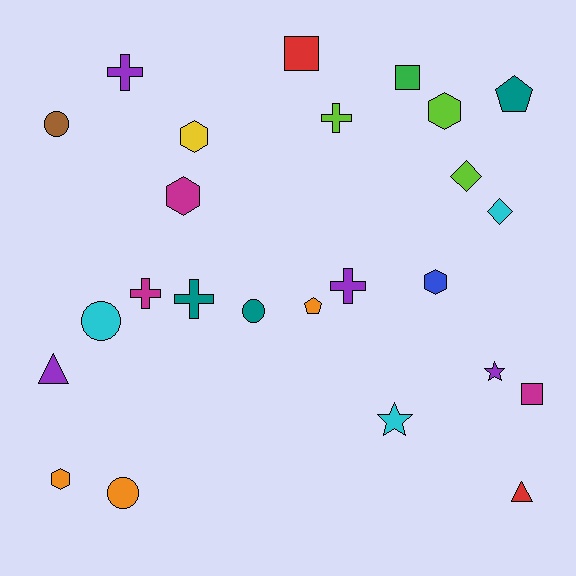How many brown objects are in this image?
There is 1 brown object.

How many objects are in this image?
There are 25 objects.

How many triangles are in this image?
There are 2 triangles.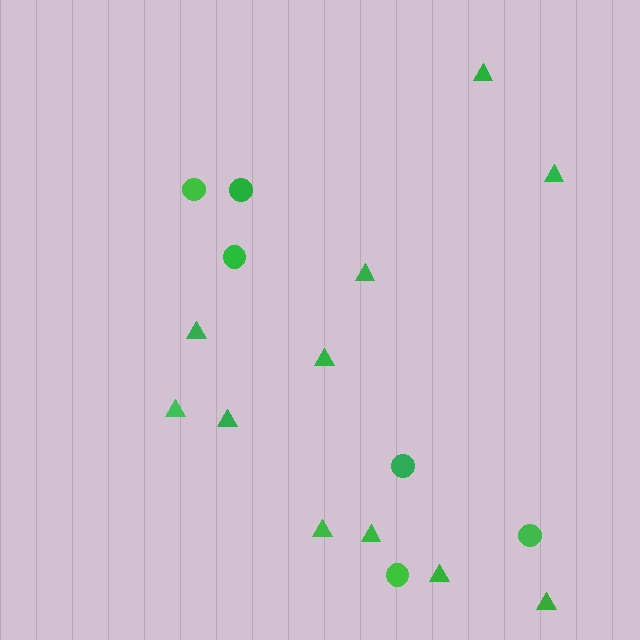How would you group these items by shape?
There are 2 groups: one group of circles (6) and one group of triangles (11).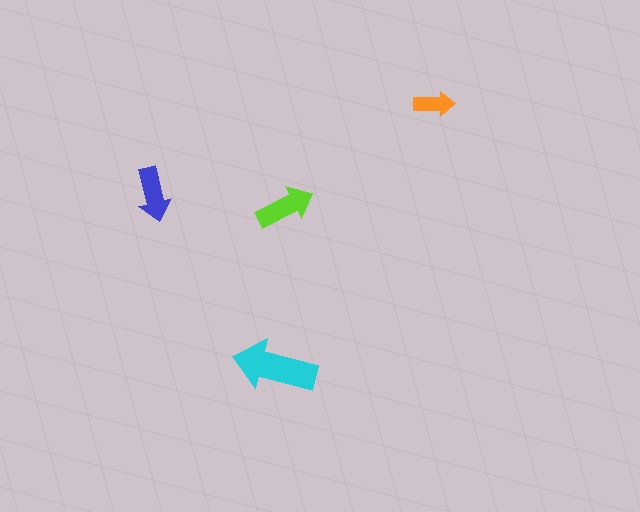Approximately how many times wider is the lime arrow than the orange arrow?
About 1.5 times wider.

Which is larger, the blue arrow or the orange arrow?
The blue one.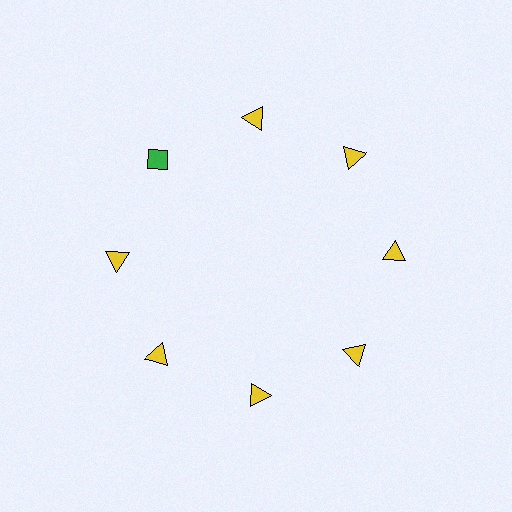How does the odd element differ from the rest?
It differs in both color (green instead of yellow) and shape (diamond instead of triangle).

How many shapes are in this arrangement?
There are 8 shapes arranged in a ring pattern.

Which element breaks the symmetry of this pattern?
The green diamond at roughly the 10 o'clock position breaks the symmetry. All other shapes are yellow triangles.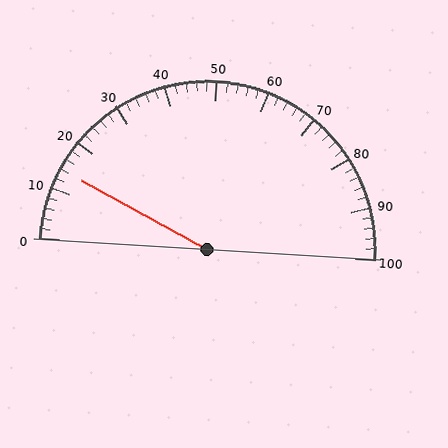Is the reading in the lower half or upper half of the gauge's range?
The reading is in the lower half of the range (0 to 100).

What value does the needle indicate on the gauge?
The needle indicates approximately 14.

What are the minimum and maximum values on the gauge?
The gauge ranges from 0 to 100.